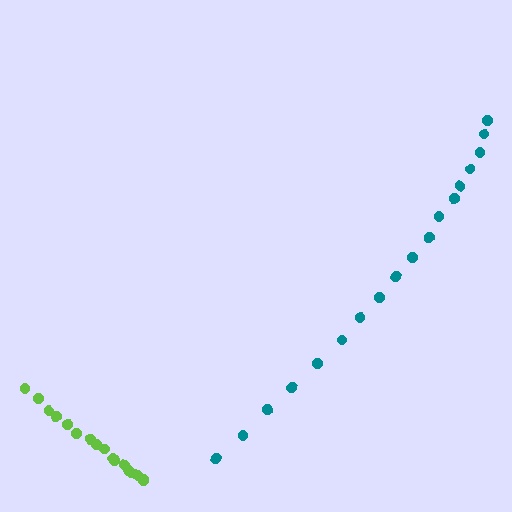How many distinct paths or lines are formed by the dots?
There are 2 distinct paths.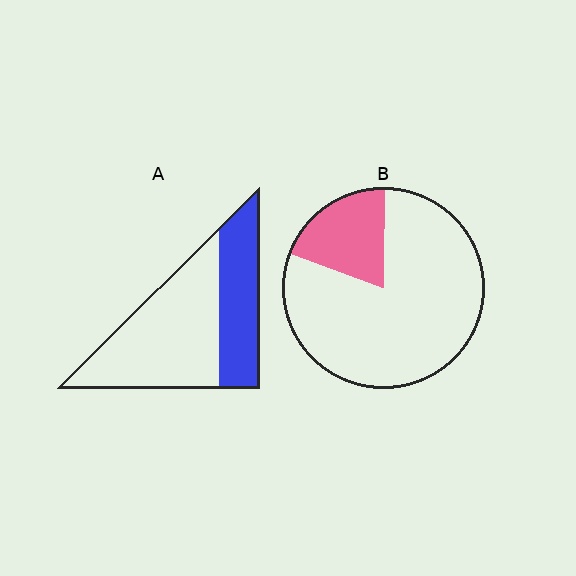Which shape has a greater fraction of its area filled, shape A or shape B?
Shape A.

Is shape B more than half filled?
No.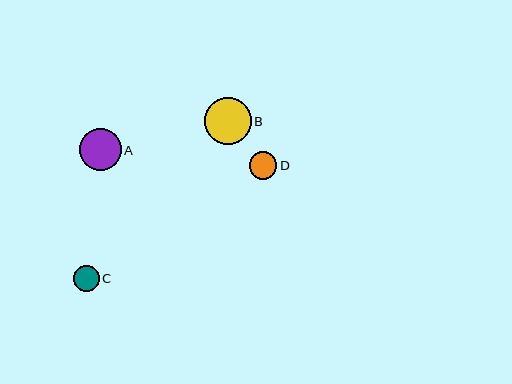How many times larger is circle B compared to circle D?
Circle B is approximately 1.7 times the size of circle D.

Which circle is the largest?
Circle B is the largest with a size of approximately 47 pixels.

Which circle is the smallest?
Circle C is the smallest with a size of approximately 25 pixels.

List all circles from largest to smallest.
From largest to smallest: B, A, D, C.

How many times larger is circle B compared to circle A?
Circle B is approximately 1.1 times the size of circle A.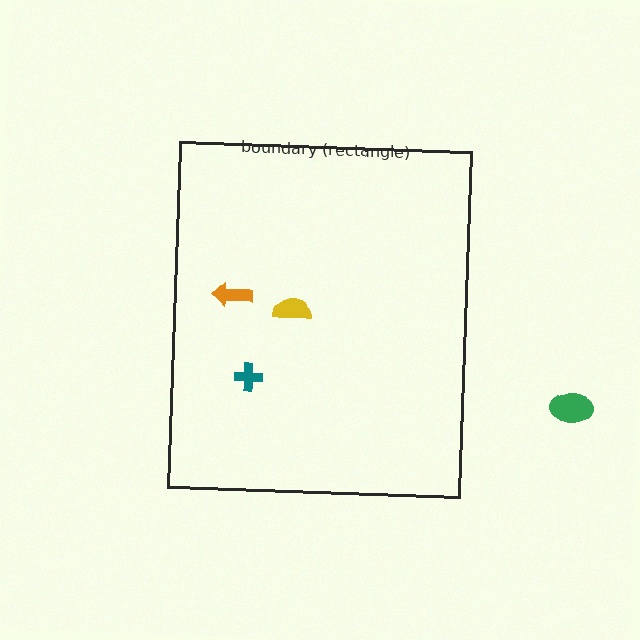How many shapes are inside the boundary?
3 inside, 1 outside.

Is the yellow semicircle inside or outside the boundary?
Inside.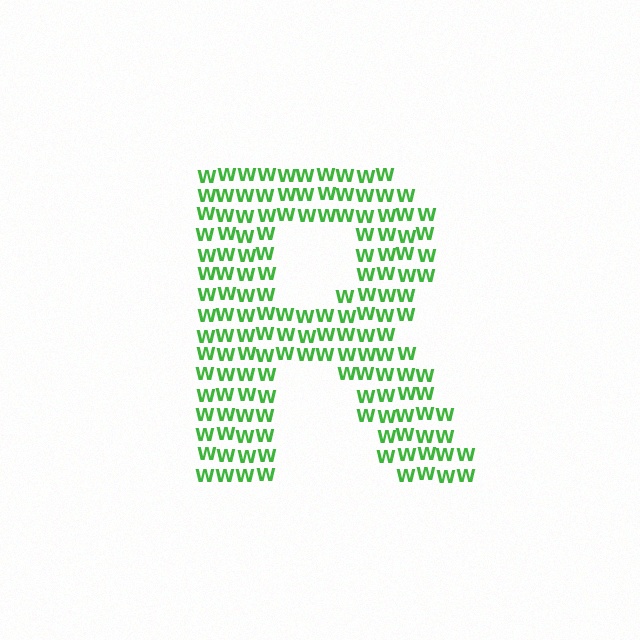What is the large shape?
The large shape is the letter R.